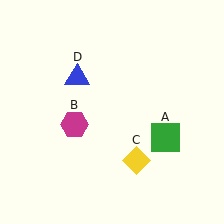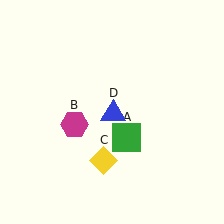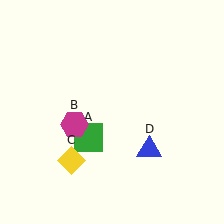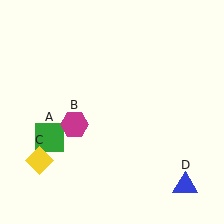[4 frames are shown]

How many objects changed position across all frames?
3 objects changed position: green square (object A), yellow diamond (object C), blue triangle (object D).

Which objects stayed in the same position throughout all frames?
Magenta hexagon (object B) remained stationary.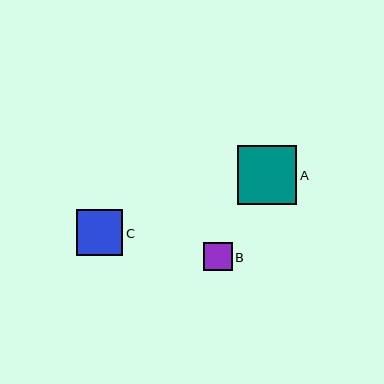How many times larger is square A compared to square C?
Square A is approximately 1.3 times the size of square C.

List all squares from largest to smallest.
From largest to smallest: A, C, B.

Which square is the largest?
Square A is the largest with a size of approximately 59 pixels.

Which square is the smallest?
Square B is the smallest with a size of approximately 28 pixels.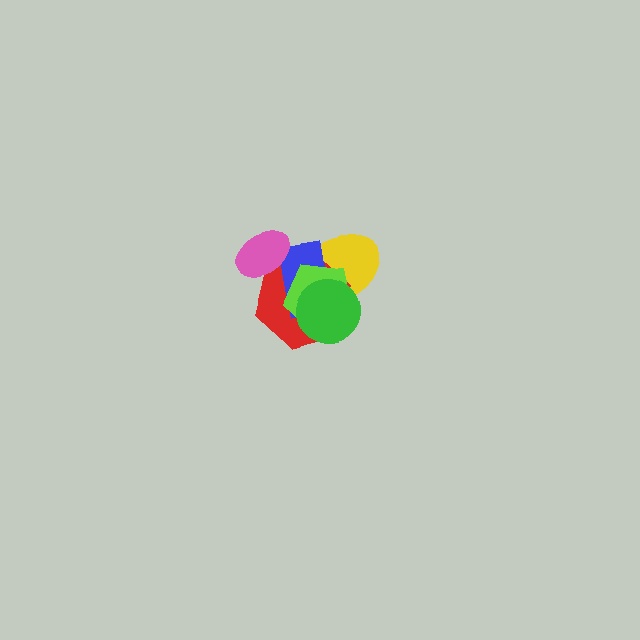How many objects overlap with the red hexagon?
5 objects overlap with the red hexagon.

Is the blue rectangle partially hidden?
Yes, it is partially covered by another shape.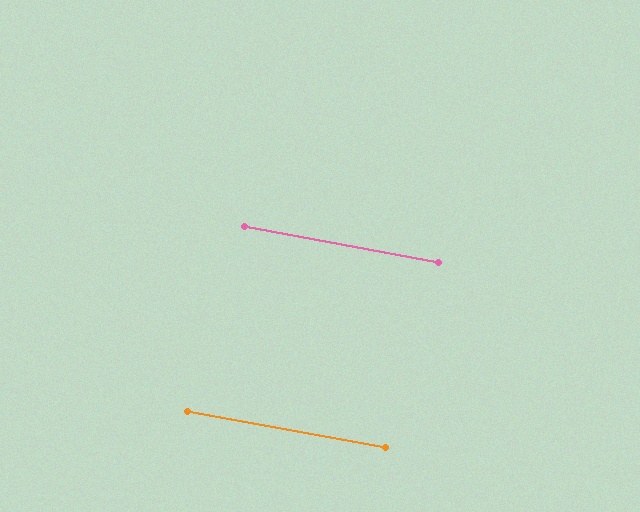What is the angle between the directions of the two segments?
Approximately 0 degrees.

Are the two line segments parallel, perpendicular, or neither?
Parallel — their directions differ by only 0.4°.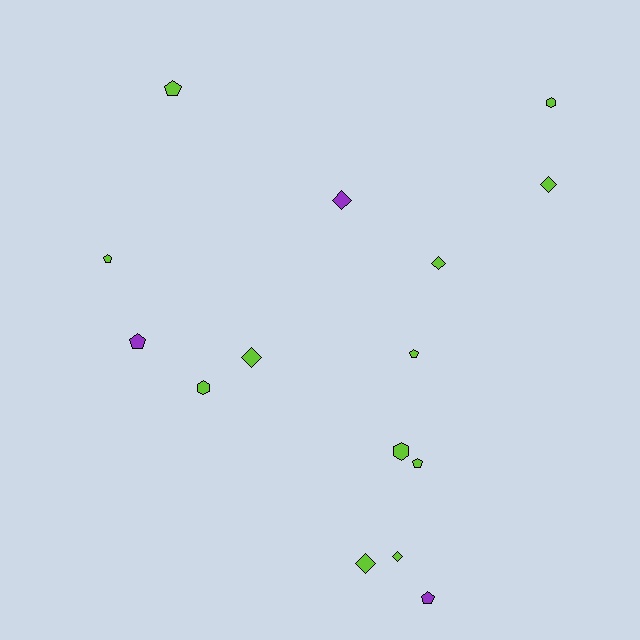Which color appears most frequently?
Lime, with 12 objects.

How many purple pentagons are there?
There are 2 purple pentagons.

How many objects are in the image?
There are 15 objects.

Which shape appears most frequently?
Pentagon, with 6 objects.